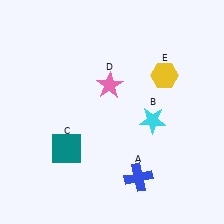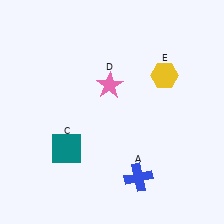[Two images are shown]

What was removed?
The cyan star (B) was removed in Image 2.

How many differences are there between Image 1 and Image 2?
There is 1 difference between the two images.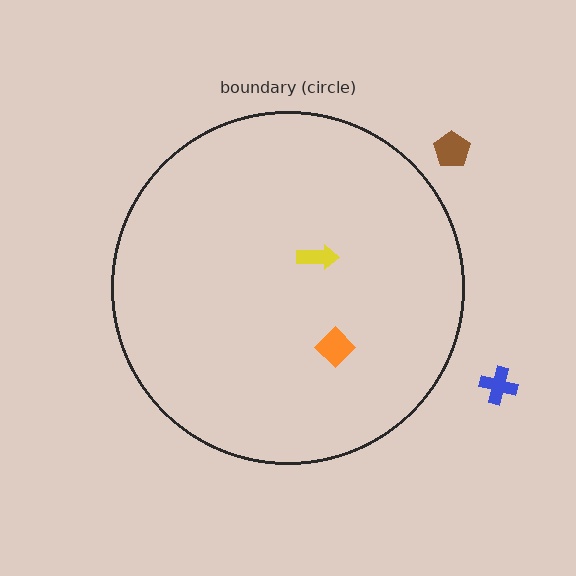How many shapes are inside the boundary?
2 inside, 2 outside.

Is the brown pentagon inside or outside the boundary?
Outside.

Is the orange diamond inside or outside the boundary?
Inside.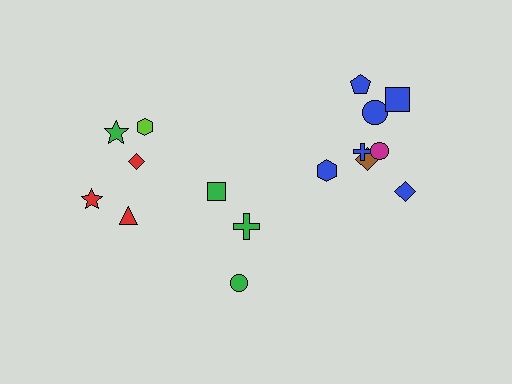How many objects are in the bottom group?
There are 3 objects.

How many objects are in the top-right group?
There are 8 objects.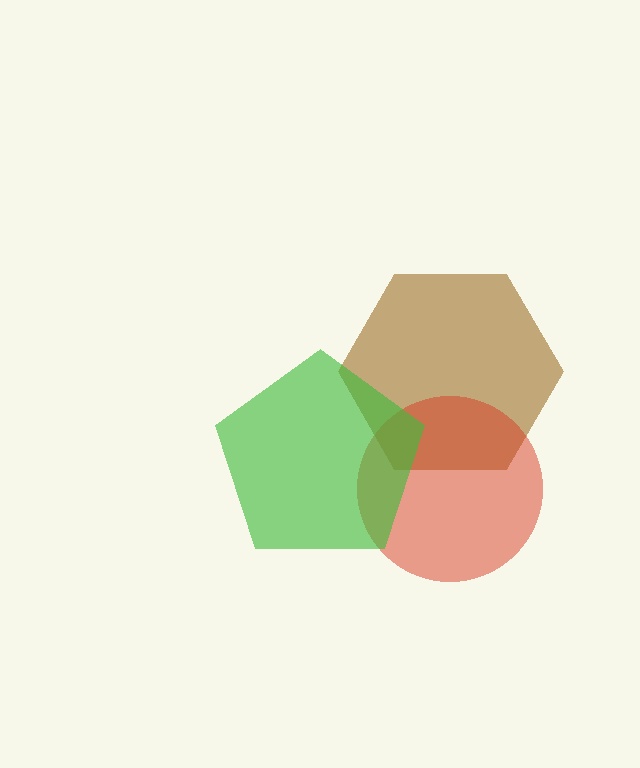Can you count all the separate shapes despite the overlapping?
Yes, there are 3 separate shapes.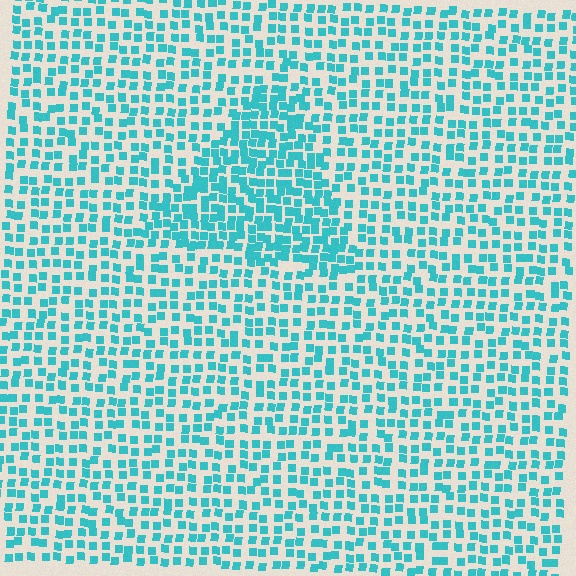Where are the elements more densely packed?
The elements are more densely packed inside the triangle boundary.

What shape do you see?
I see a triangle.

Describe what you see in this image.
The image contains small cyan elements arranged at two different densities. A triangle-shaped region is visible where the elements are more densely packed than the surrounding area.